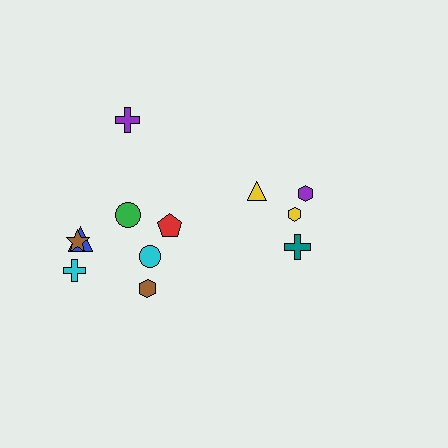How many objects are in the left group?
There are 8 objects.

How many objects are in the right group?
There are 4 objects.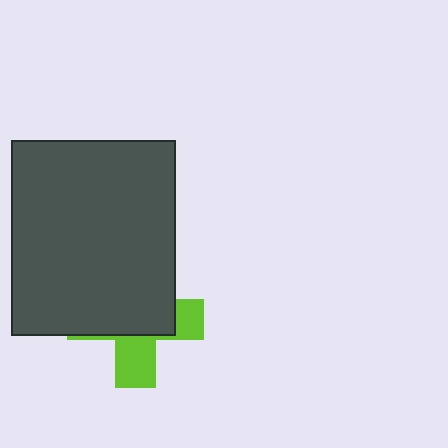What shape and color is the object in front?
The object in front is a dark gray rectangle.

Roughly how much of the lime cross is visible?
A small part of it is visible (roughly 37%).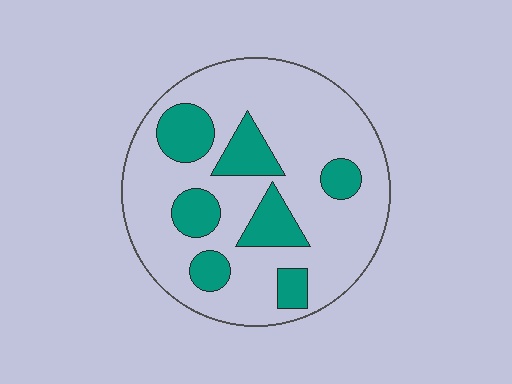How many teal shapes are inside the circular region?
7.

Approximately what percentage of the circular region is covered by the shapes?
Approximately 25%.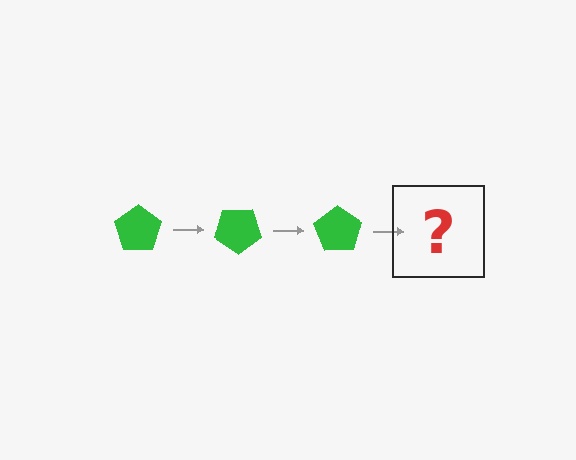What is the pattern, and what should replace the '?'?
The pattern is that the pentagon rotates 35 degrees each step. The '?' should be a green pentagon rotated 105 degrees.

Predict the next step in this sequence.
The next step is a green pentagon rotated 105 degrees.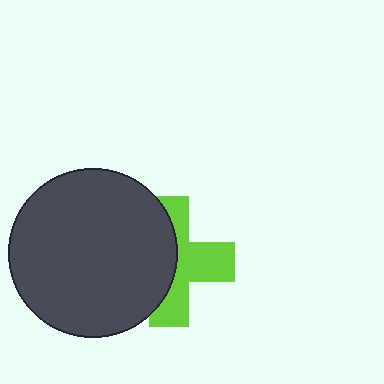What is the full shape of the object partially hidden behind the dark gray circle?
The partially hidden object is a lime cross.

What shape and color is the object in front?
The object in front is a dark gray circle.